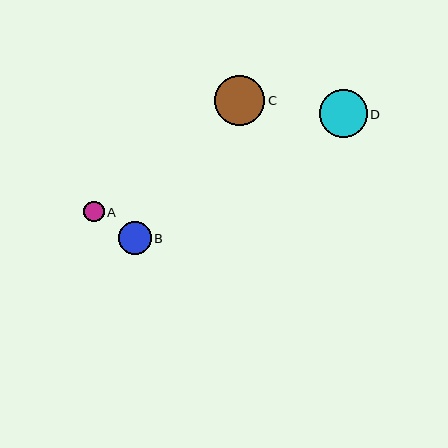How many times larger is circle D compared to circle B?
Circle D is approximately 1.4 times the size of circle B.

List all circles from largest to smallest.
From largest to smallest: C, D, B, A.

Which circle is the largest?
Circle C is the largest with a size of approximately 50 pixels.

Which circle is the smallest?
Circle A is the smallest with a size of approximately 20 pixels.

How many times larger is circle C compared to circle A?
Circle C is approximately 2.5 times the size of circle A.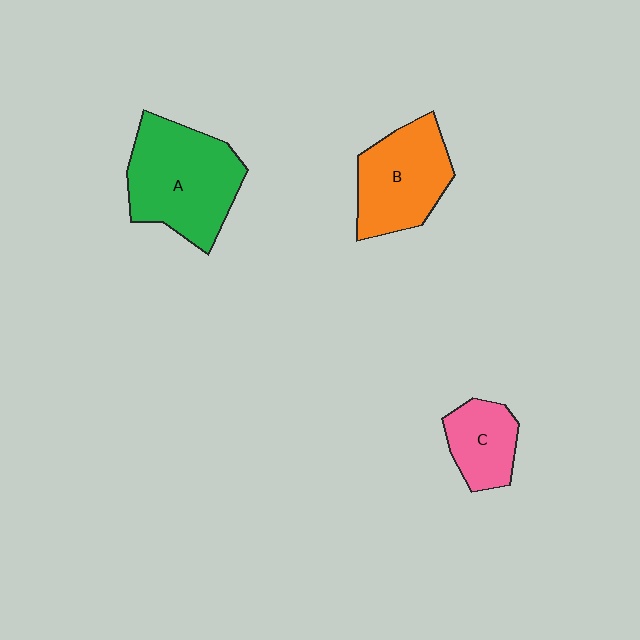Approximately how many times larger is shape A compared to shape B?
Approximately 1.3 times.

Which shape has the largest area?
Shape A (green).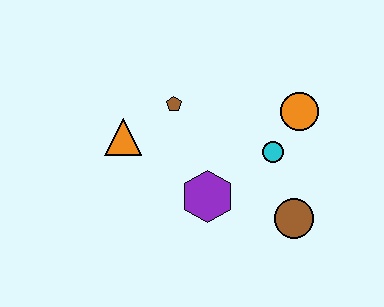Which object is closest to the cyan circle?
The orange circle is closest to the cyan circle.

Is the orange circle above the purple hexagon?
Yes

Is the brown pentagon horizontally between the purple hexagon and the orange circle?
No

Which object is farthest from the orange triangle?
The brown circle is farthest from the orange triangle.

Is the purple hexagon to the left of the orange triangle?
No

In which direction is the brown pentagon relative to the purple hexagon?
The brown pentagon is above the purple hexagon.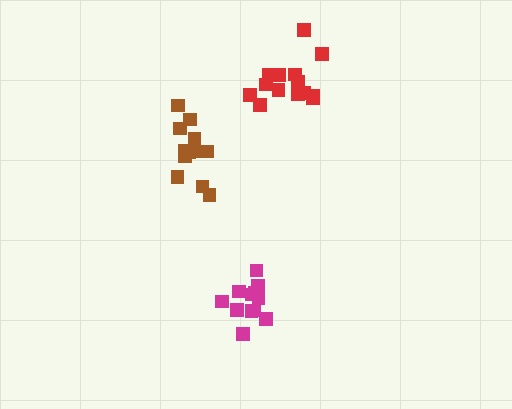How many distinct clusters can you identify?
There are 3 distinct clusters.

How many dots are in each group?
Group 1: 14 dots, Group 2: 12 dots, Group 3: 12 dots (38 total).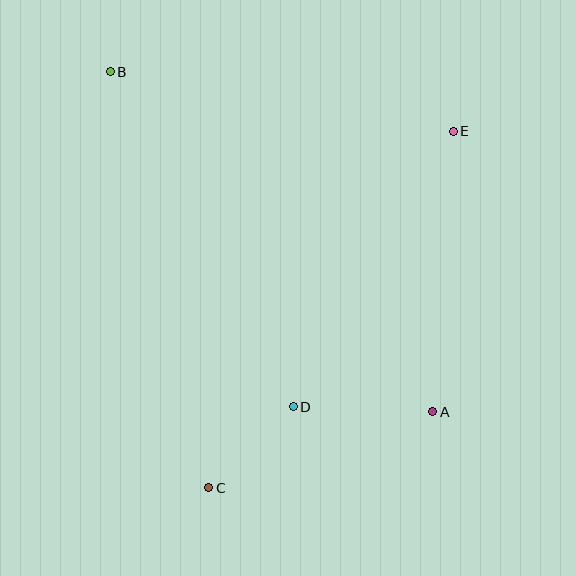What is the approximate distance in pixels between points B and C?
The distance between B and C is approximately 428 pixels.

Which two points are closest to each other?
Points C and D are closest to each other.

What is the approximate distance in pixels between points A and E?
The distance between A and E is approximately 281 pixels.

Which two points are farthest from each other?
Points A and B are farthest from each other.